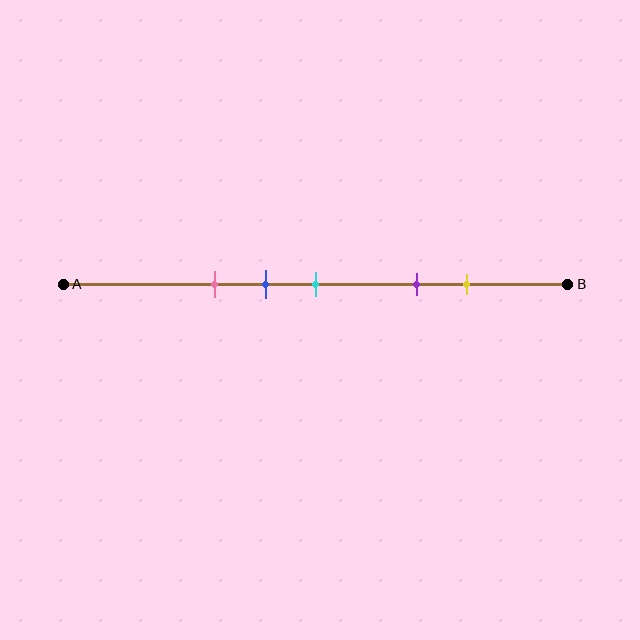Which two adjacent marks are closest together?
The blue and cyan marks are the closest adjacent pair.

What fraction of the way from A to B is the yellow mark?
The yellow mark is approximately 80% (0.8) of the way from A to B.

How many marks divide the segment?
There are 5 marks dividing the segment.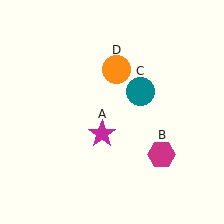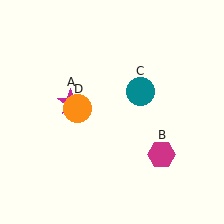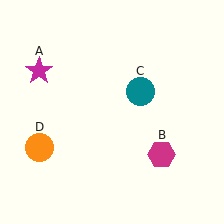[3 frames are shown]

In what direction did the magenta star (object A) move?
The magenta star (object A) moved up and to the left.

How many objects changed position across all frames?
2 objects changed position: magenta star (object A), orange circle (object D).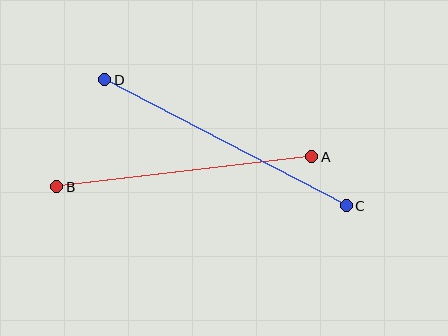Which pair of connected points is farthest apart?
Points C and D are farthest apart.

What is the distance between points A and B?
The distance is approximately 257 pixels.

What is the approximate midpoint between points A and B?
The midpoint is at approximately (184, 172) pixels.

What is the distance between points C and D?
The distance is approximately 272 pixels.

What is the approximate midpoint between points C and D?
The midpoint is at approximately (226, 143) pixels.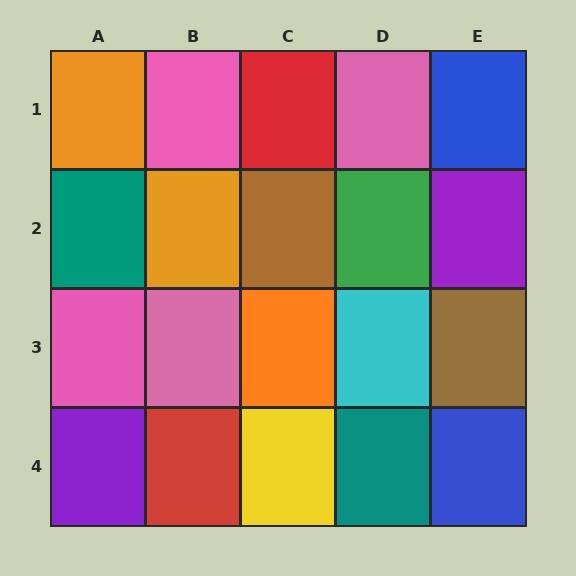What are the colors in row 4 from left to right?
Purple, red, yellow, teal, blue.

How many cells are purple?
2 cells are purple.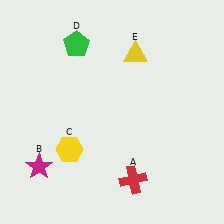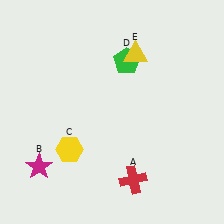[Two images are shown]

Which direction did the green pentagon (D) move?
The green pentagon (D) moved right.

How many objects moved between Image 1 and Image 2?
1 object moved between the two images.